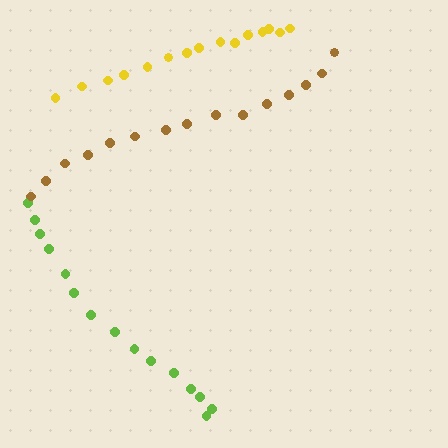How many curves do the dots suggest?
There are 3 distinct paths.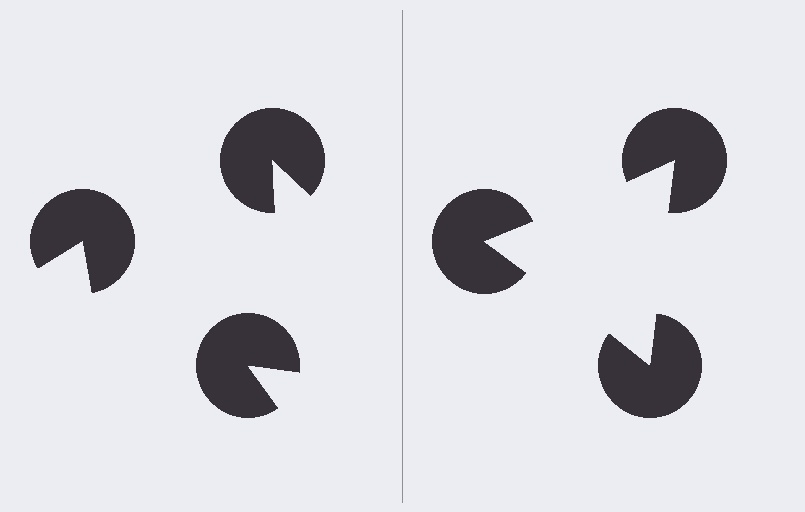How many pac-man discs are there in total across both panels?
6 — 3 on each side.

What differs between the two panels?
The pac-man discs are positioned identically on both sides; only the wedge orientations differ. On the right they align to a triangle; on the left they are misaligned.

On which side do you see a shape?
An illusory triangle appears on the right side. On the left side the wedge cuts are rotated, so no coherent shape forms.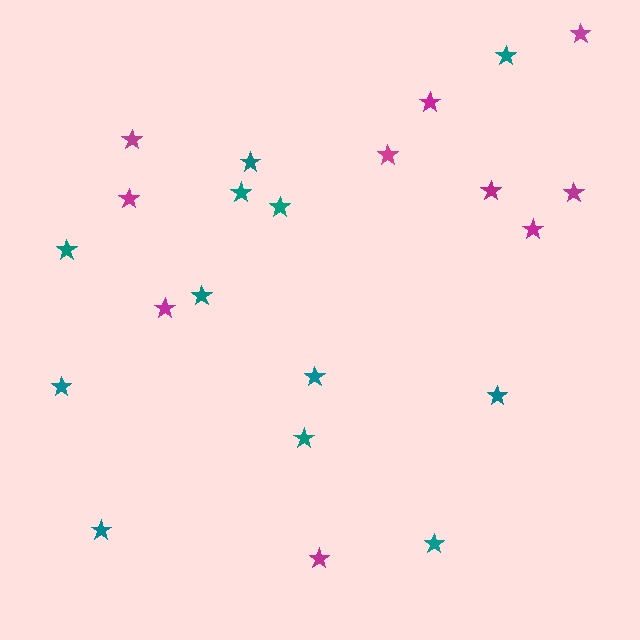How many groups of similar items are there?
There are 2 groups: one group of teal stars (12) and one group of magenta stars (10).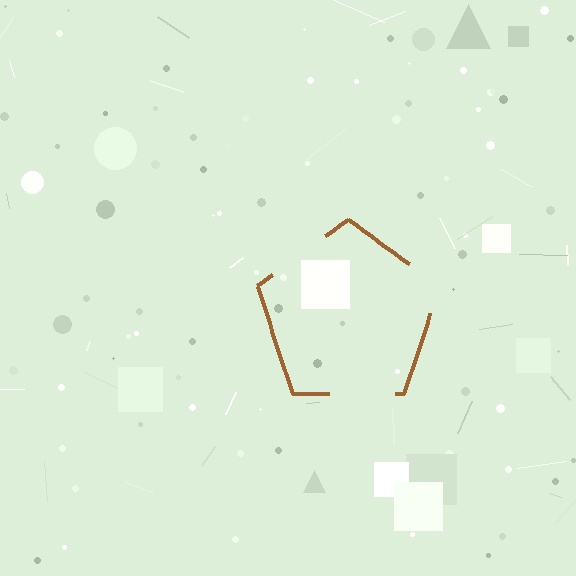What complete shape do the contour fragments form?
The contour fragments form a pentagon.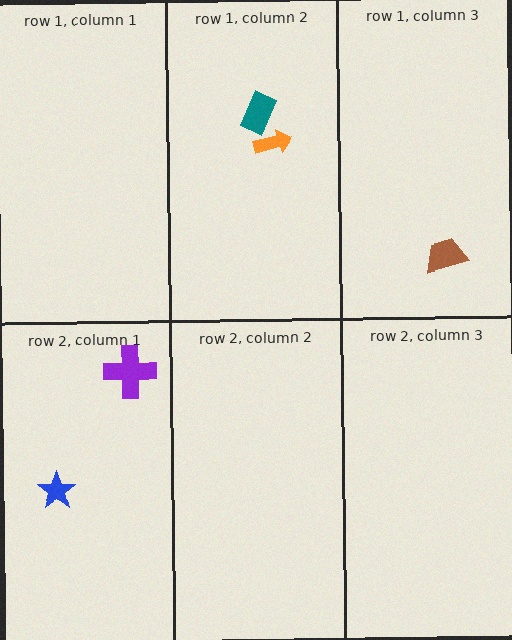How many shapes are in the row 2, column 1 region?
2.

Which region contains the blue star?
The row 2, column 1 region.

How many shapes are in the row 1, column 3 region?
1.